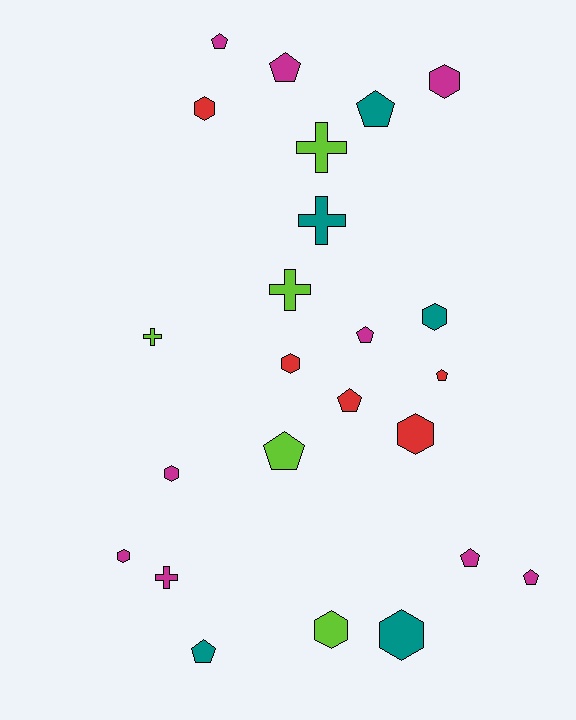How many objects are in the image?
There are 24 objects.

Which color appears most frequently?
Magenta, with 9 objects.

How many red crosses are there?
There are no red crosses.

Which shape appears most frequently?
Pentagon, with 10 objects.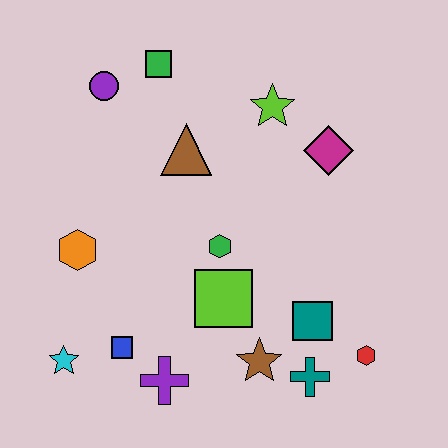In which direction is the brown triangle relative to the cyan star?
The brown triangle is above the cyan star.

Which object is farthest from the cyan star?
The magenta diamond is farthest from the cyan star.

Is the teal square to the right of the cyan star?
Yes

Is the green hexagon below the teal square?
No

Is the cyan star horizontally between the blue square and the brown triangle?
No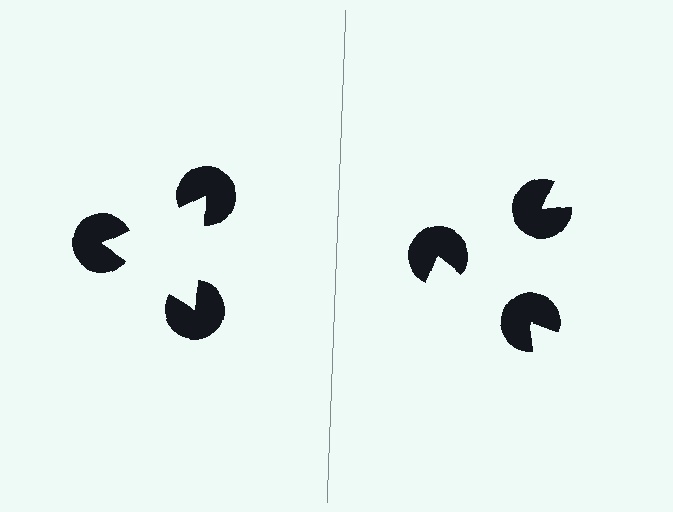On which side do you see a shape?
An illusory triangle appears on the left side. On the right side the wedge cuts are rotated, so no coherent shape forms.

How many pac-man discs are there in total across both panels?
6 — 3 on each side.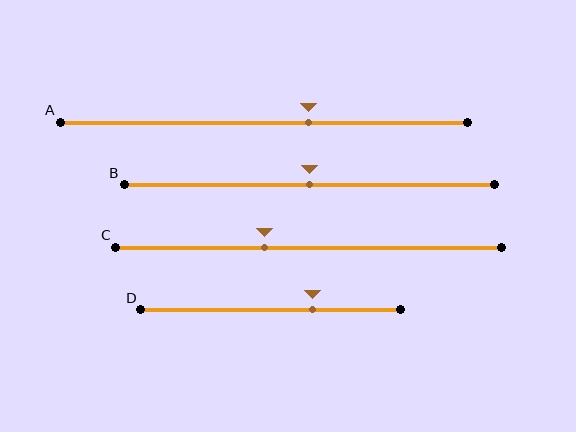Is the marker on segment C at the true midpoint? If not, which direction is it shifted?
No, the marker on segment C is shifted to the left by about 11% of the segment length.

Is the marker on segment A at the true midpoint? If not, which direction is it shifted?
No, the marker on segment A is shifted to the right by about 11% of the segment length.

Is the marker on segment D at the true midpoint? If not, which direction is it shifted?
No, the marker on segment D is shifted to the right by about 16% of the segment length.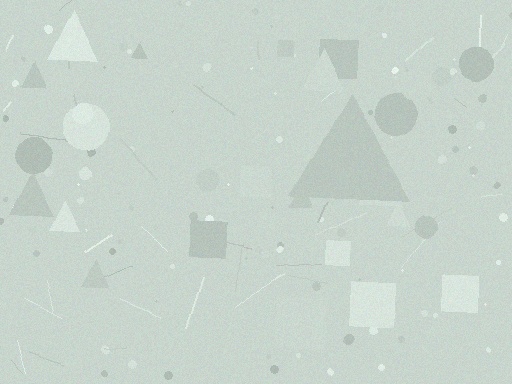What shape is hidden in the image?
A triangle is hidden in the image.